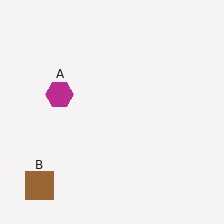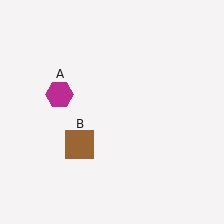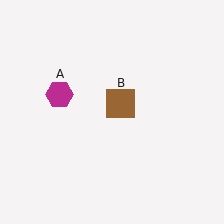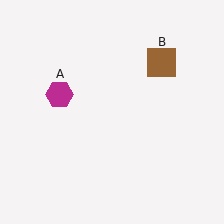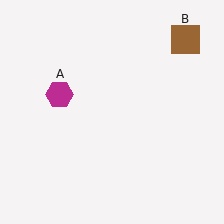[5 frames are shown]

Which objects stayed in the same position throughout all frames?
Magenta hexagon (object A) remained stationary.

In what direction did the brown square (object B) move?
The brown square (object B) moved up and to the right.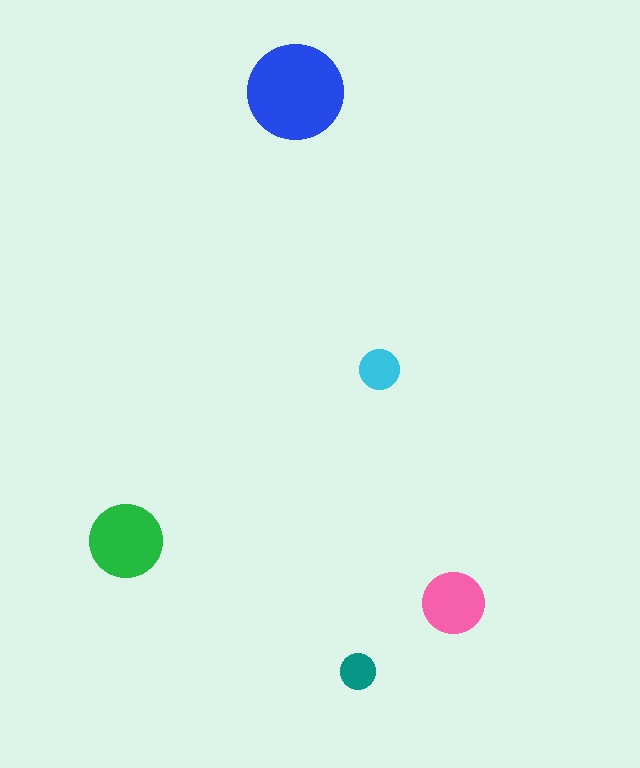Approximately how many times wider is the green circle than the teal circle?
About 2 times wider.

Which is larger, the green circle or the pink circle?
The green one.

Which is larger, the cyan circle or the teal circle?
The cyan one.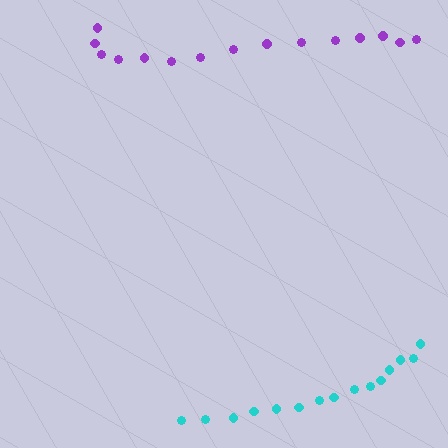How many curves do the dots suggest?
There are 2 distinct paths.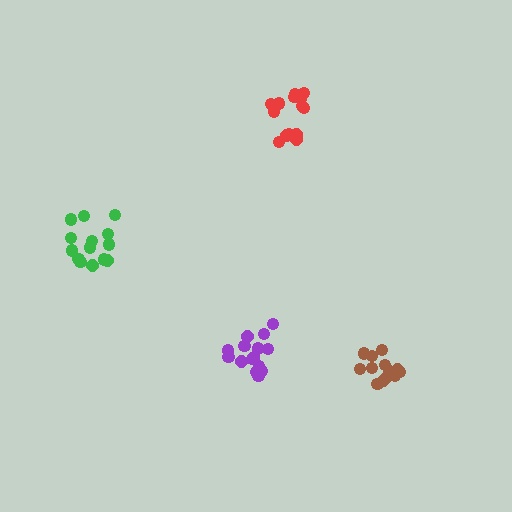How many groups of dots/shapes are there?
There are 4 groups.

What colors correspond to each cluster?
The clusters are colored: green, red, purple, brown.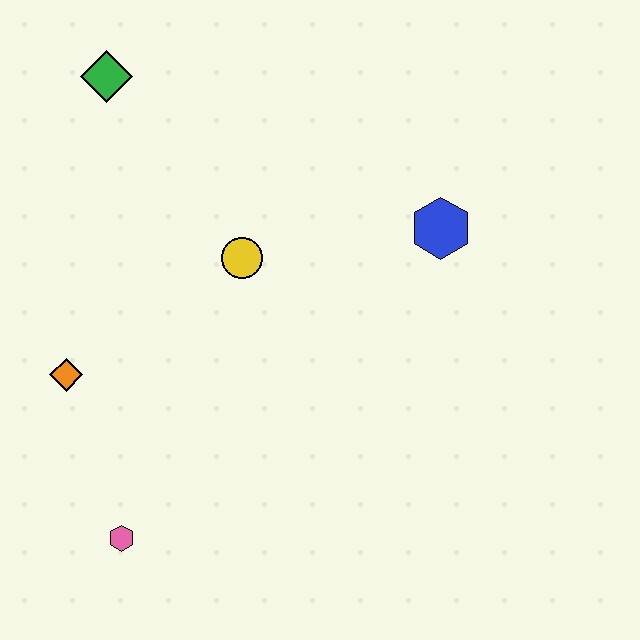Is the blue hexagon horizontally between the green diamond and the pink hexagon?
No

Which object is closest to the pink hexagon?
The orange diamond is closest to the pink hexagon.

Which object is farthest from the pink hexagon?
The green diamond is farthest from the pink hexagon.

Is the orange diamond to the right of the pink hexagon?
No